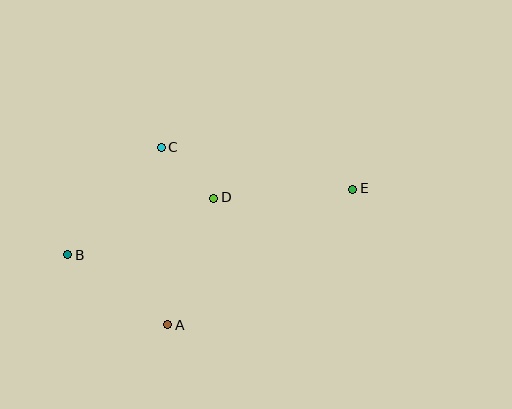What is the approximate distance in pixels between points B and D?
The distance between B and D is approximately 157 pixels.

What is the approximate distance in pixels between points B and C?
The distance between B and C is approximately 142 pixels.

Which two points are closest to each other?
Points C and D are closest to each other.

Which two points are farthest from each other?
Points B and E are farthest from each other.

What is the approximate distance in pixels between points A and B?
The distance between A and B is approximately 123 pixels.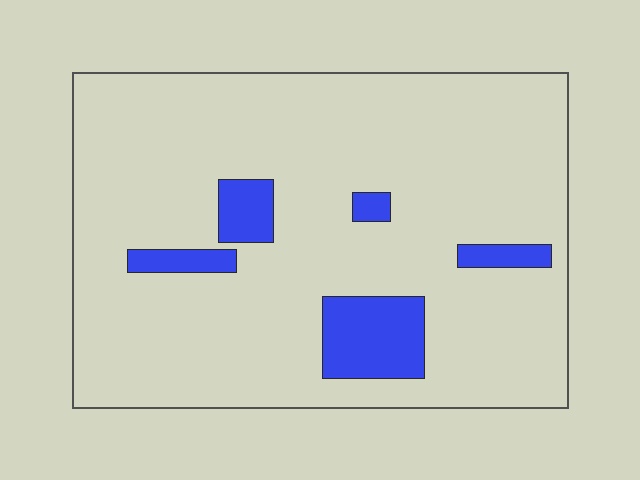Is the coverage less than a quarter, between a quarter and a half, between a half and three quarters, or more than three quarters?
Less than a quarter.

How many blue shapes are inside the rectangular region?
5.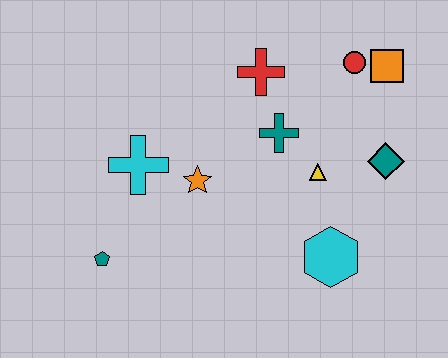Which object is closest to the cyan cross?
The orange star is closest to the cyan cross.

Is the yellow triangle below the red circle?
Yes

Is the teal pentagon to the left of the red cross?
Yes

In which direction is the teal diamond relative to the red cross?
The teal diamond is to the right of the red cross.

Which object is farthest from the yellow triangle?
The teal pentagon is farthest from the yellow triangle.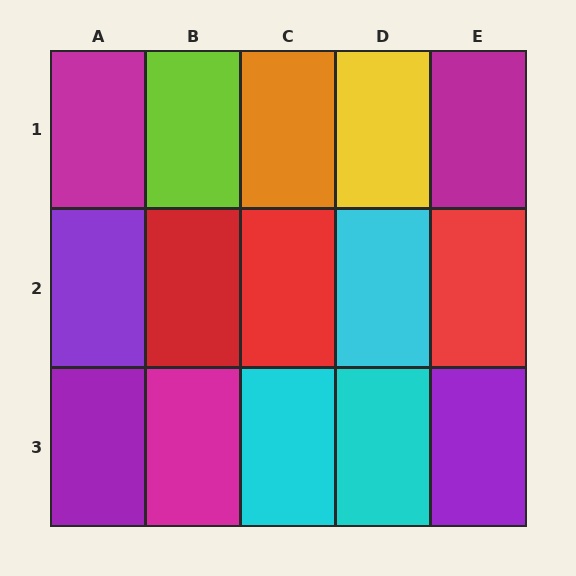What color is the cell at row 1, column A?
Magenta.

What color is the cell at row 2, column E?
Red.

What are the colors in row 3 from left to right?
Purple, magenta, cyan, cyan, purple.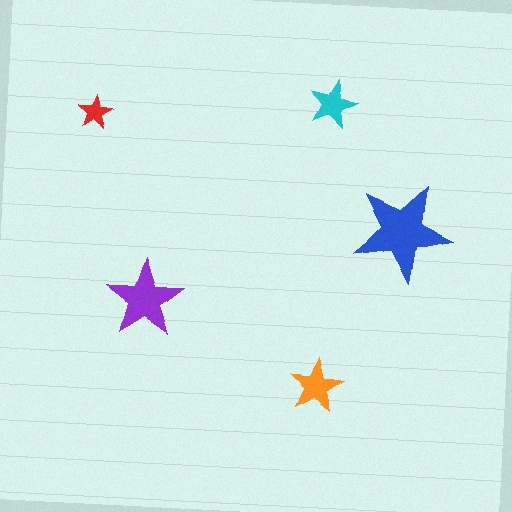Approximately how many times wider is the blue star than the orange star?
About 2 times wider.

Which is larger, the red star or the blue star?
The blue one.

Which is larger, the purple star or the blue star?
The blue one.